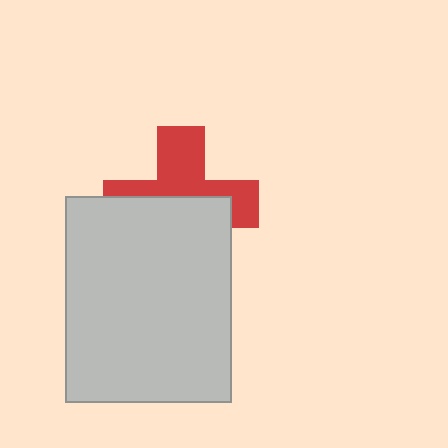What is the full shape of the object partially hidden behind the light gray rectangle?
The partially hidden object is a red cross.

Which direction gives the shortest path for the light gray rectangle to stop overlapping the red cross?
Moving down gives the shortest separation.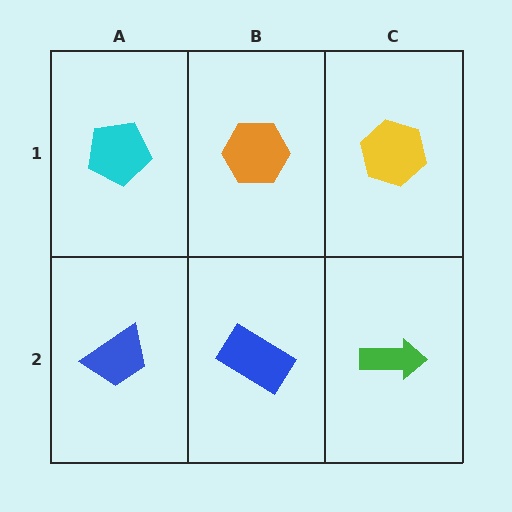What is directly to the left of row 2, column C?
A blue rectangle.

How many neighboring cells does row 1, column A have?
2.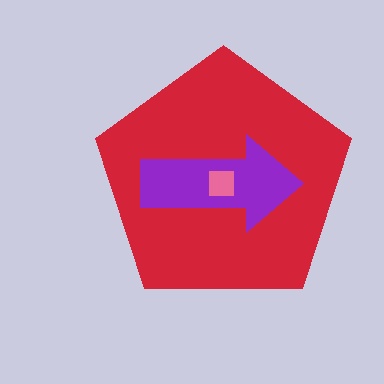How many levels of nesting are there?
3.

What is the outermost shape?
The red pentagon.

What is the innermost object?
The pink square.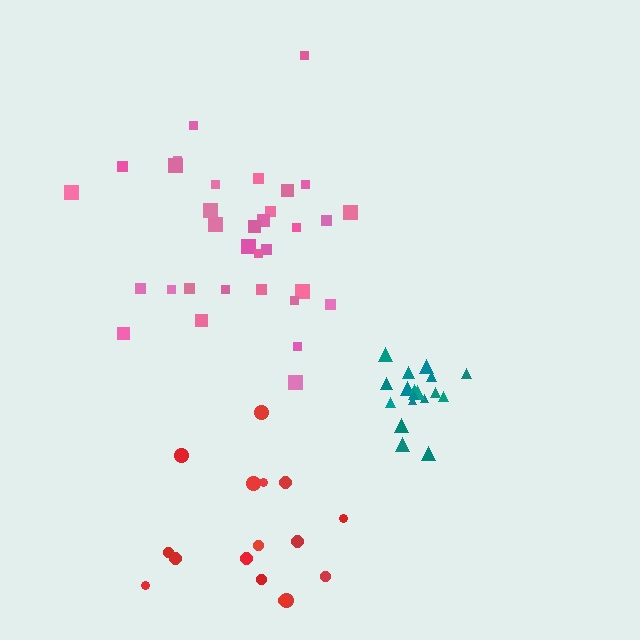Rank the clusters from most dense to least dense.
teal, pink, red.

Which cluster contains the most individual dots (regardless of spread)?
Pink (33).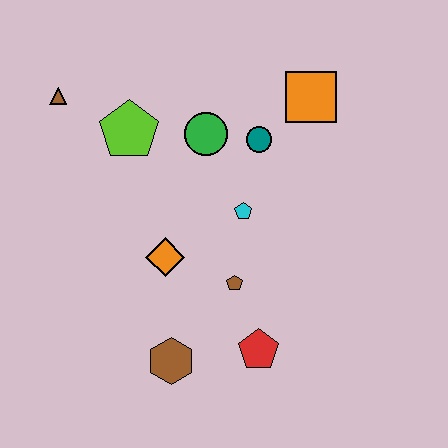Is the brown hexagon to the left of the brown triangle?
No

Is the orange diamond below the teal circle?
Yes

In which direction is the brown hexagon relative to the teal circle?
The brown hexagon is below the teal circle.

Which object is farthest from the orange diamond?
The orange square is farthest from the orange diamond.